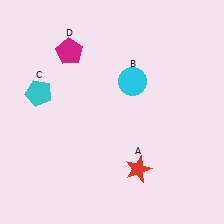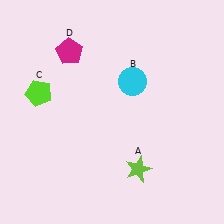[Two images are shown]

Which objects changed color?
A changed from red to lime. C changed from cyan to lime.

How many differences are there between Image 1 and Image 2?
There are 2 differences between the two images.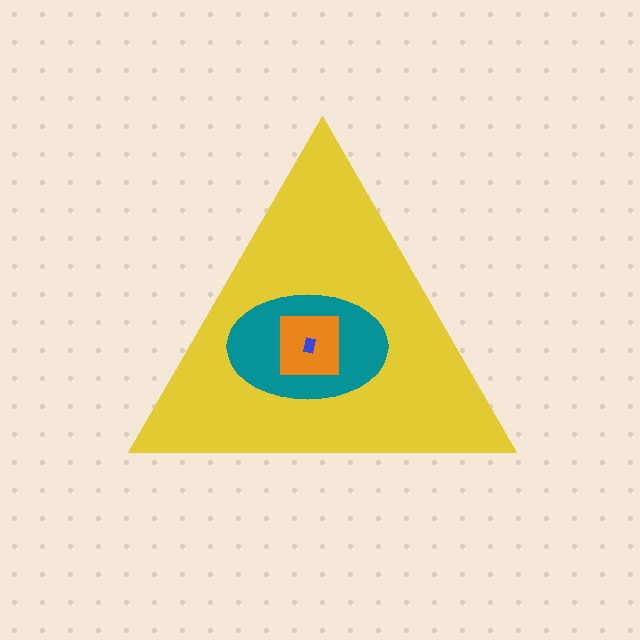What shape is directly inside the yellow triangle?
The teal ellipse.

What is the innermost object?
The blue rectangle.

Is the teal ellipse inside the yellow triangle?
Yes.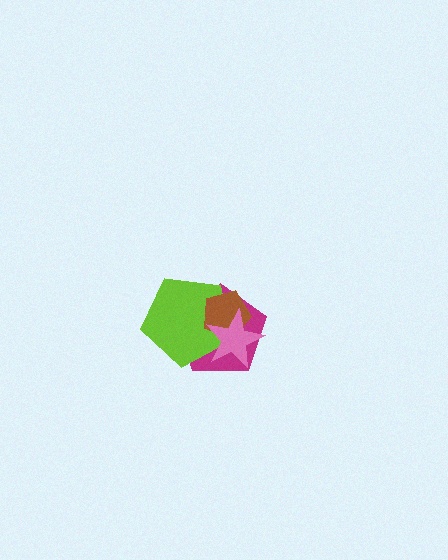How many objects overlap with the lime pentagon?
3 objects overlap with the lime pentagon.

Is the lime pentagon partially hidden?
Yes, it is partially covered by another shape.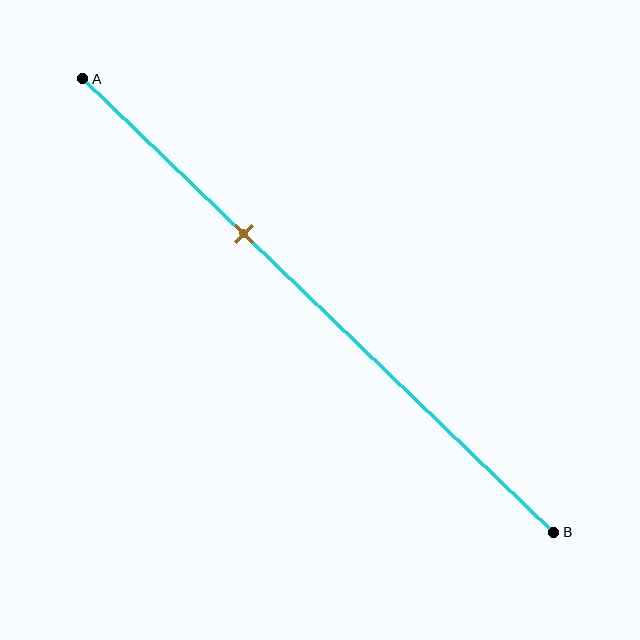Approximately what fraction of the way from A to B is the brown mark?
The brown mark is approximately 35% of the way from A to B.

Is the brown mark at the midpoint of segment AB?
No, the mark is at about 35% from A, not at the 50% midpoint.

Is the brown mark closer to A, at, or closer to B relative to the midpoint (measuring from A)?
The brown mark is closer to point A than the midpoint of segment AB.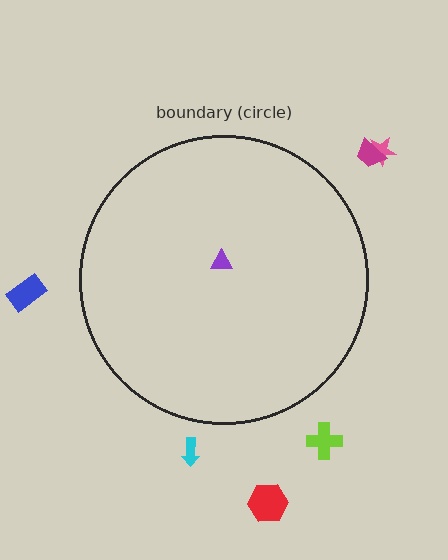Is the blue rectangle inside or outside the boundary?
Outside.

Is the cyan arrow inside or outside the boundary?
Outside.